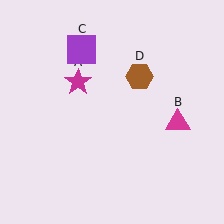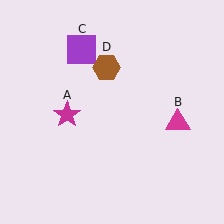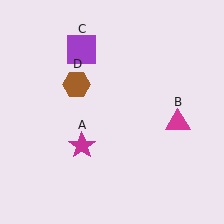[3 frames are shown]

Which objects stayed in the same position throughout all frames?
Magenta triangle (object B) and purple square (object C) remained stationary.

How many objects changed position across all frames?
2 objects changed position: magenta star (object A), brown hexagon (object D).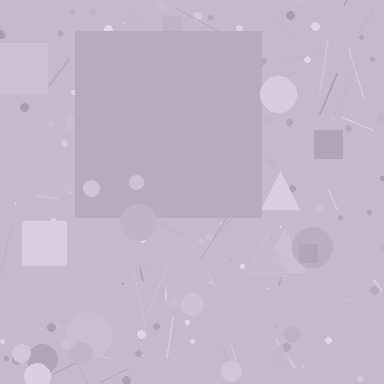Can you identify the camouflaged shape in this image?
The camouflaged shape is a square.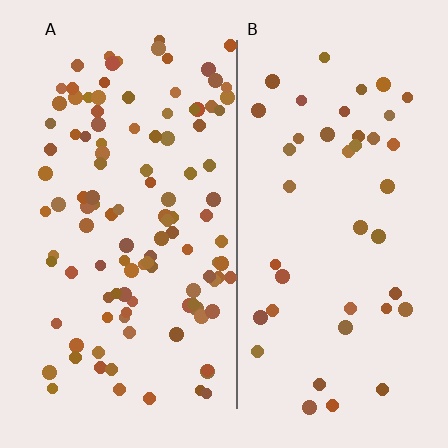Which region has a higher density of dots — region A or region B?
A (the left).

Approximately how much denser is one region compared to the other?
Approximately 2.7× — region A over region B.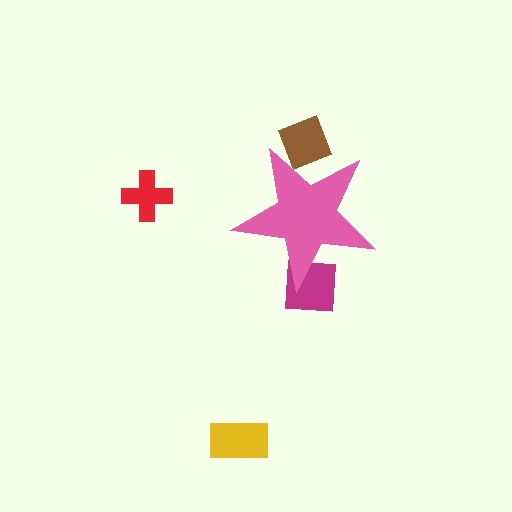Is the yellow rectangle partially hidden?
No, the yellow rectangle is fully visible.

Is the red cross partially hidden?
No, the red cross is fully visible.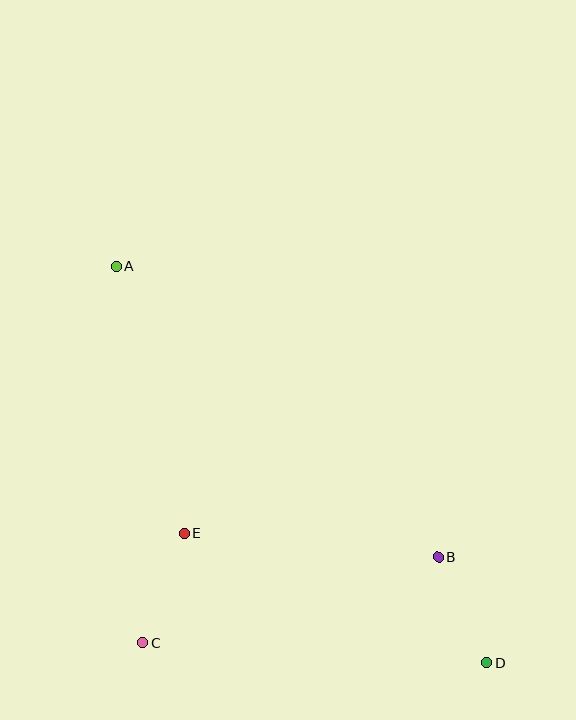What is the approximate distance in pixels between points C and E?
The distance between C and E is approximately 117 pixels.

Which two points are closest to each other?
Points B and D are closest to each other.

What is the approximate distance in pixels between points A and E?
The distance between A and E is approximately 275 pixels.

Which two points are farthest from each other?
Points A and D are farthest from each other.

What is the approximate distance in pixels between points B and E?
The distance between B and E is approximately 255 pixels.